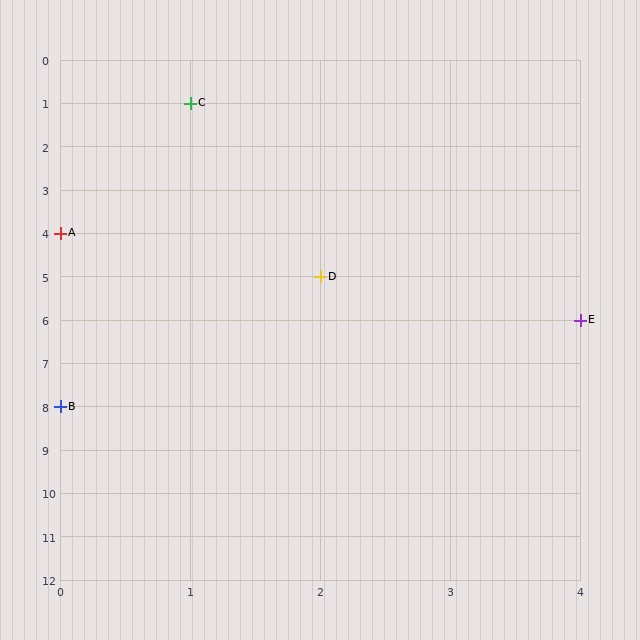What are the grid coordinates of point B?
Point B is at grid coordinates (0, 8).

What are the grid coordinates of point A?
Point A is at grid coordinates (0, 4).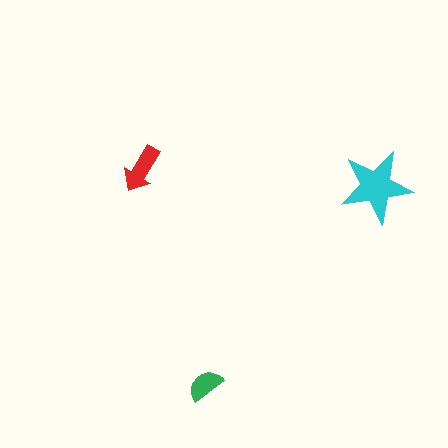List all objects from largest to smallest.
The cyan star, the red arrow, the green semicircle.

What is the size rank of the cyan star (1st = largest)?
1st.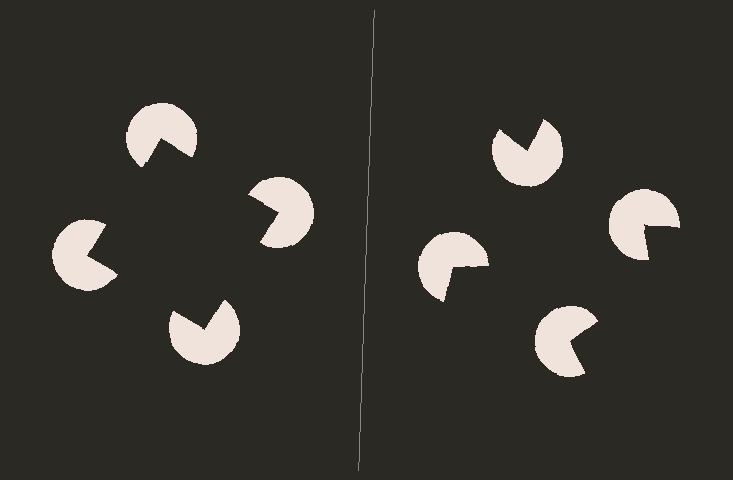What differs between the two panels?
The pac-man discs are positioned identically on both sides; only the wedge orientations differ. On the left they align to a square; on the right they are misaligned.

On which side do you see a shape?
An illusory square appears on the left side. On the right side the wedge cuts are rotated, so no coherent shape forms.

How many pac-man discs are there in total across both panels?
8 — 4 on each side.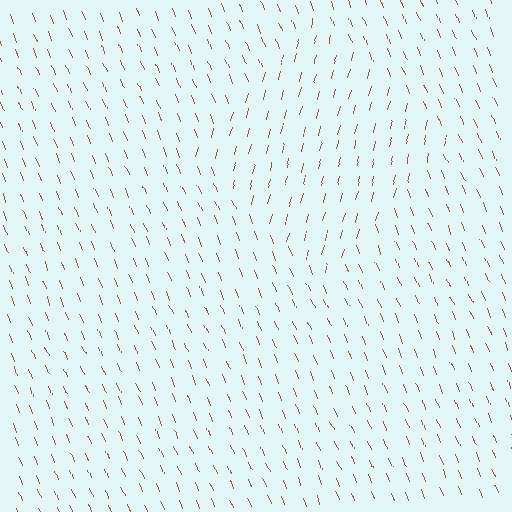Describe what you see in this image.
The image is filled with small brown line segments. A diamond region in the image has lines oriented differently from the surrounding lines, creating a visible texture boundary.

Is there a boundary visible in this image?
Yes, there is a texture boundary formed by a change in line orientation.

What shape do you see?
I see a diamond.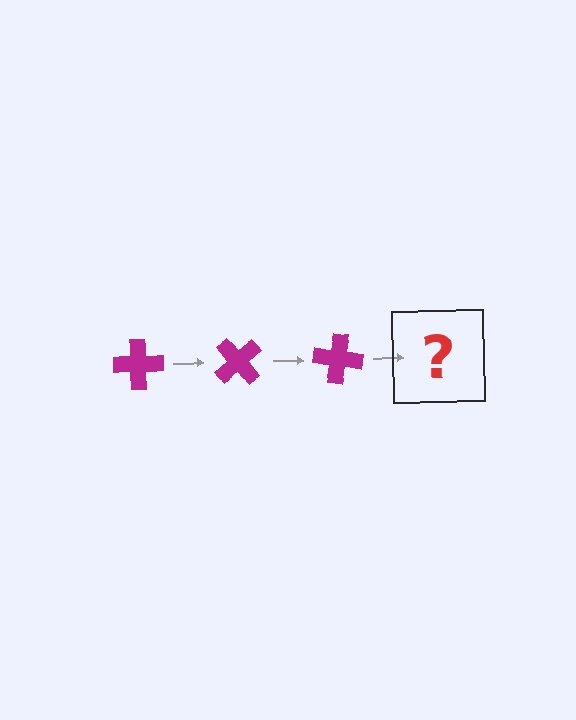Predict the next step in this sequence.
The next step is a magenta cross rotated 150 degrees.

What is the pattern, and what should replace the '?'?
The pattern is that the cross rotates 50 degrees each step. The '?' should be a magenta cross rotated 150 degrees.